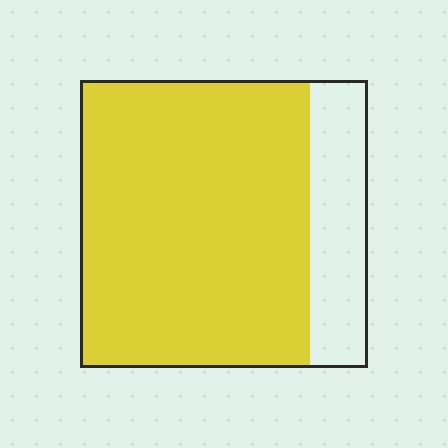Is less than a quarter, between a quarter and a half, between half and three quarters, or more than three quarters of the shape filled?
More than three quarters.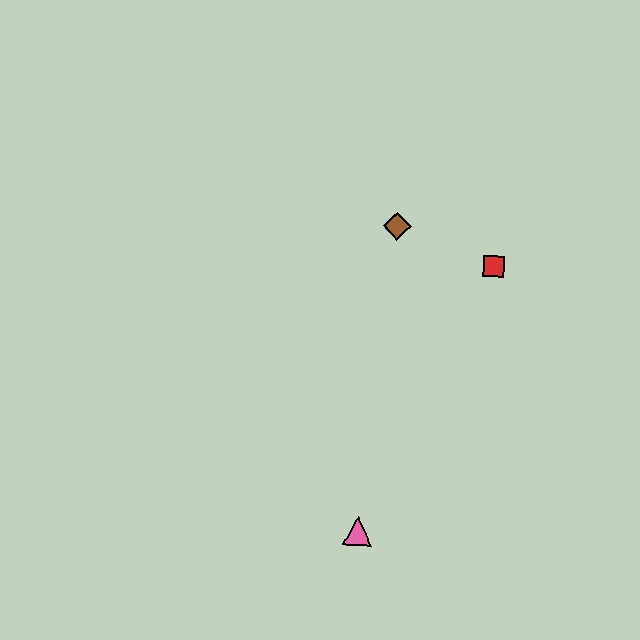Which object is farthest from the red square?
The pink triangle is farthest from the red square.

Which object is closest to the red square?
The brown diamond is closest to the red square.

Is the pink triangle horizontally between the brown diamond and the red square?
No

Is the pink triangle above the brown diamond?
No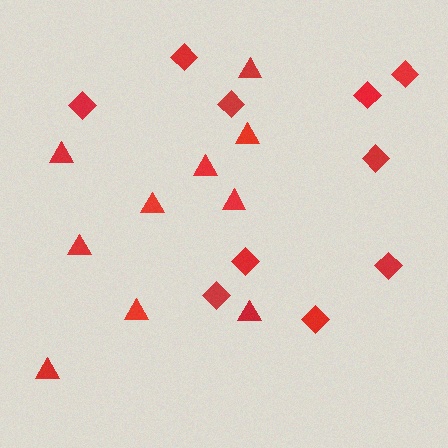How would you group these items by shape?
There are 2 groups: one group of triangles (10) and one group of diamonds (10).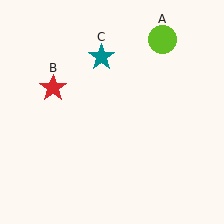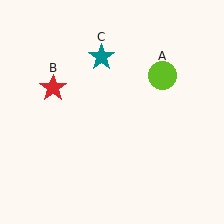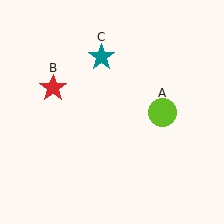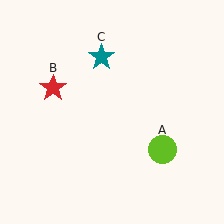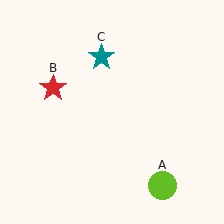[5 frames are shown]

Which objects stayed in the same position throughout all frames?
Red star (object B) and teal star (object C) remained stationary.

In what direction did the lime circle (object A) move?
The lime circle (object A) moved down.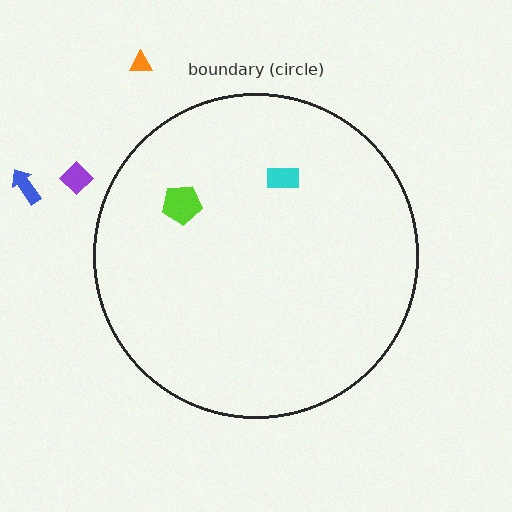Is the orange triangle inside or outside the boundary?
Outside.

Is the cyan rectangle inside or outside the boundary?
Inside.